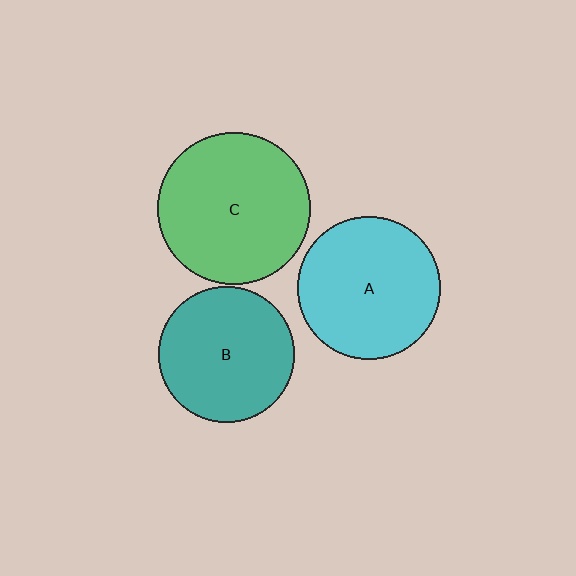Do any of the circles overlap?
No, none of the circles overlap.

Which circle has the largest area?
Circle C (green).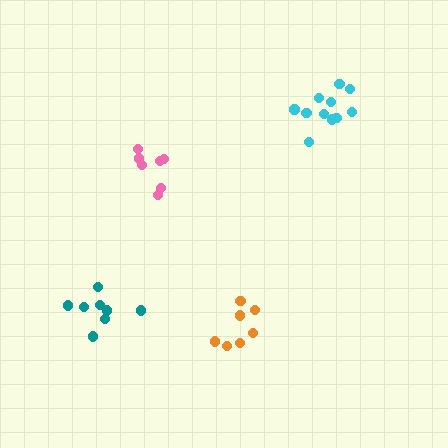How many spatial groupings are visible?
There are 4 spatial groupings.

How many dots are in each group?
Group 1: 7 dots, Group 2: 11 dots, Group 3: 7 dots, Group 4: 8 dots (33 total).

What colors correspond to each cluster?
The clusters are colored: pink, cyan, orange, teal.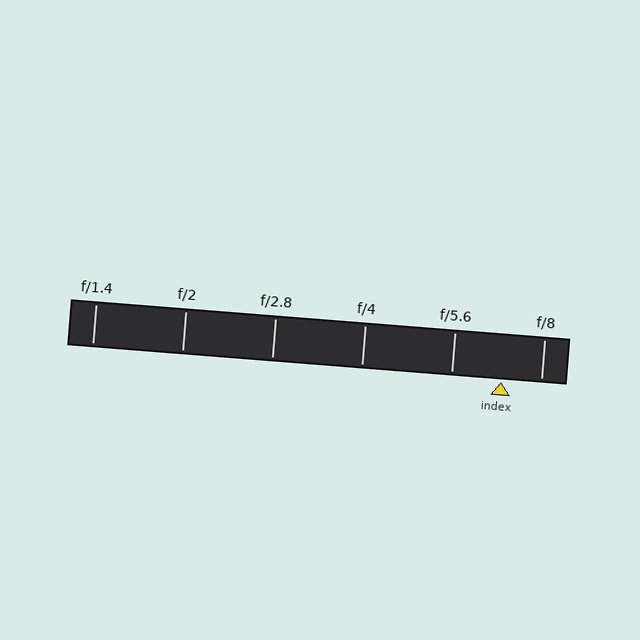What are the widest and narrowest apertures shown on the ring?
The widest aperture shown is f/1.4 and the narrowest is f/8.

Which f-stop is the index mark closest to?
The index mark is closest to f/8.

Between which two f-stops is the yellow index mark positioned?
The index mark is between f/5.6 and f/8.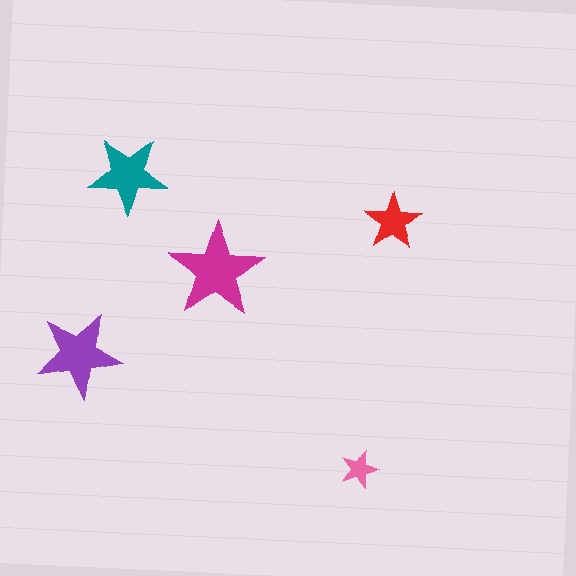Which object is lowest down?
The pink star is bottommost.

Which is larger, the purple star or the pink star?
The purple one.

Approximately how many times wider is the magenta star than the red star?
About 1.5 times wider.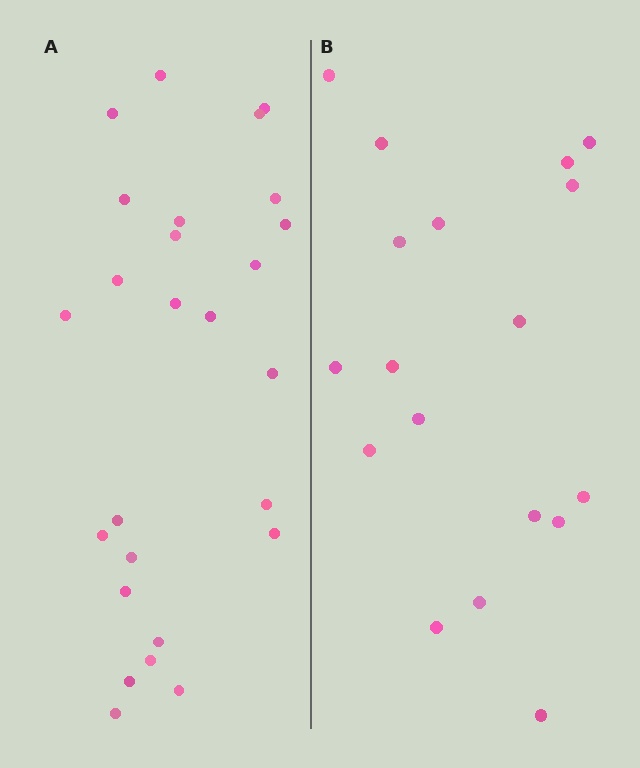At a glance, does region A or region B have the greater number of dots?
Region A (the left region) has more dots.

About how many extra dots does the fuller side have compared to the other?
Region A has roughly 8 or so more dots than region B.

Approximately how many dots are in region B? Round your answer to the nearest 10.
About 20 dots. (The exact count is 18, which rounds to 20.)